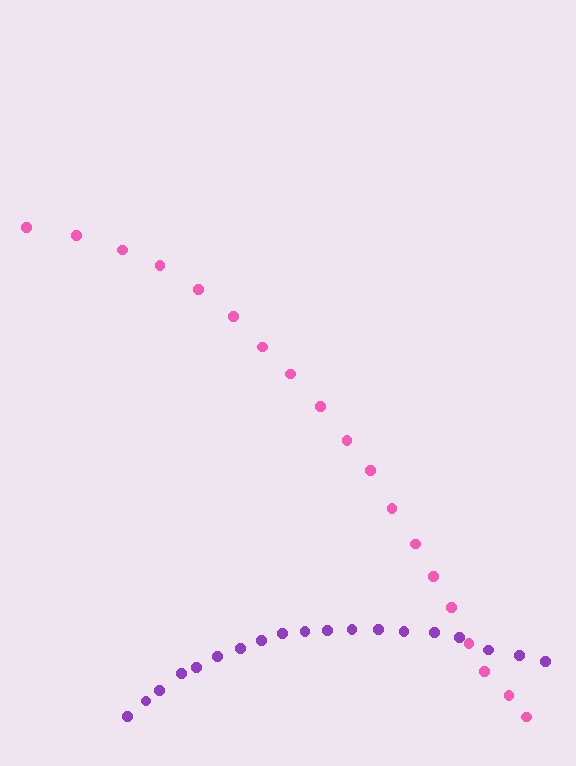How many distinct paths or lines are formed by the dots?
There are 2 distinct paths.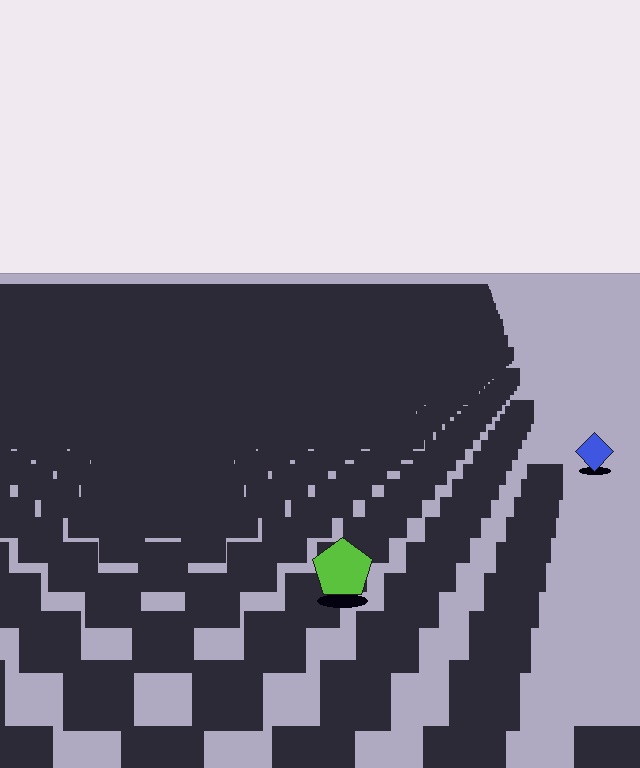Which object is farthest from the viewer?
The blue diamond is farthest from the viewer. It appears smaller and the ground texture around it is denser.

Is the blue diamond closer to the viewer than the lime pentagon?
No. The lime pentagon is closer — you can tell from the texture gradient: the ground texture is coarser near it.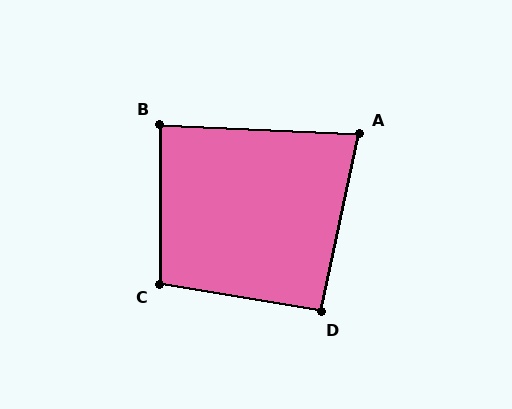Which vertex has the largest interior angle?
C, at approximately 99 degrees.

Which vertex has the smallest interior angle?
A, at approximately 81 degrees.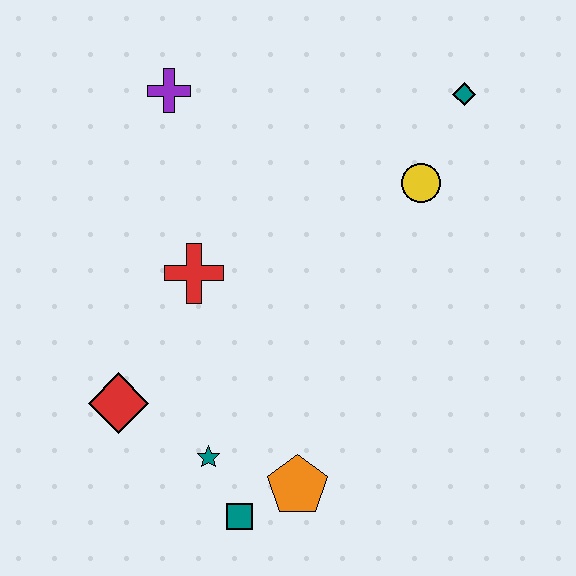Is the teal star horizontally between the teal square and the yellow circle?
No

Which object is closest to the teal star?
The teal square is closest to the teal star.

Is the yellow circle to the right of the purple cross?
Yes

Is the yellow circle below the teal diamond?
Yes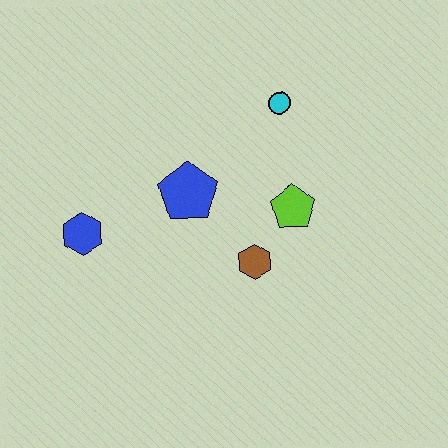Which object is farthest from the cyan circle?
The blue hexagon is farthest from the cyan circle.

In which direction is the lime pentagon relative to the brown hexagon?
The lime pentagon is above the brown hexagon.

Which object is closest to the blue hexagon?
The blue pentagon is closest to the blue hexagon.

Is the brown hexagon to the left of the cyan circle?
Yes